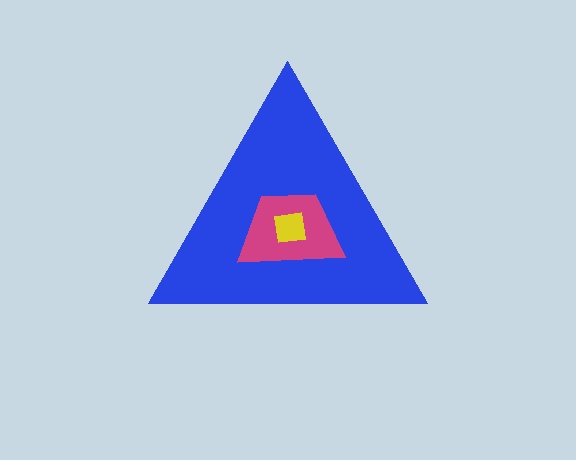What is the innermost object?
The yellow square.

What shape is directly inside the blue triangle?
The magenta trapezoid.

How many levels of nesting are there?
3.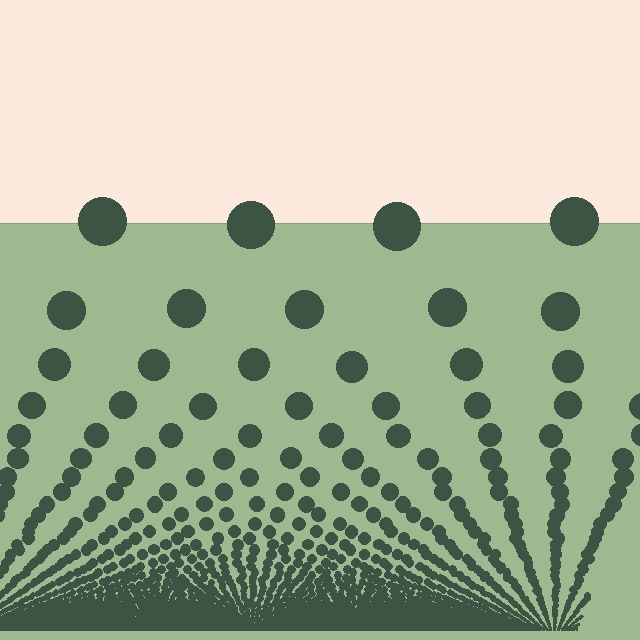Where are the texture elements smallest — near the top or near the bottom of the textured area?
Near the bottom.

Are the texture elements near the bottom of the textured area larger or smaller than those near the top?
Smaller. The gradient is inverted — elements near the bottom are smaller and denser.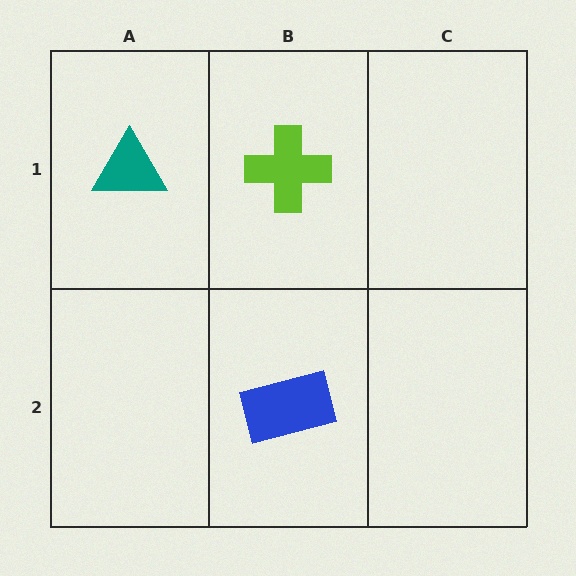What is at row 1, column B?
A lime cross.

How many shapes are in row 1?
2 shapes.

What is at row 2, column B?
A blue rectangle.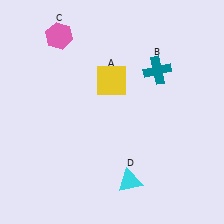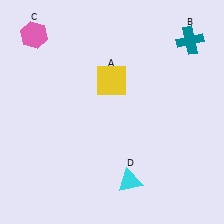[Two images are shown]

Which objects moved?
The objects that moved are: the teal cross (B), the pink hexagon (C).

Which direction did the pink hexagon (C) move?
The pink hexagon (C) moved left.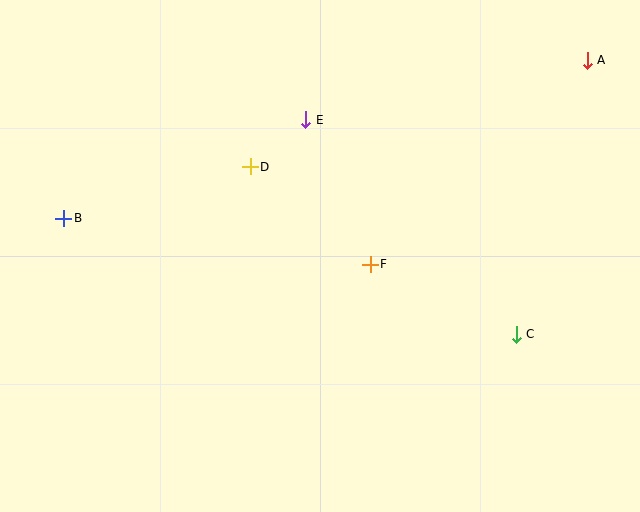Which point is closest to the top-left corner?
Point B is closest to the top-left corner.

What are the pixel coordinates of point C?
Point C is at (516, 334).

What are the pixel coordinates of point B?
Point B is at (64, 218).